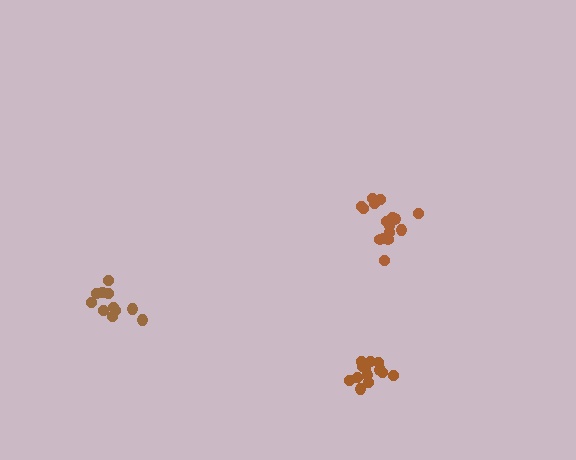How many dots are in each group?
Group 1: 16 dots, Group 2: 13 dots, Group 3: 11 dots (40 total).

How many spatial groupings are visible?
There are 3 spatial groupings.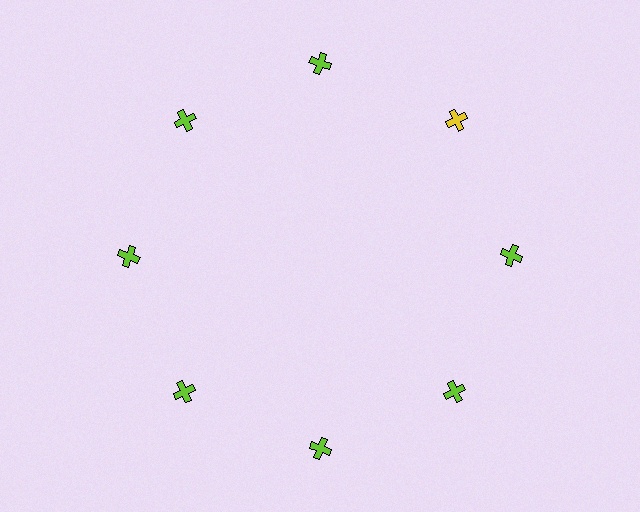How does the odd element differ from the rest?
It has a different color: yellow instead of lime.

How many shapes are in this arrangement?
There are 8 shapes arranged in a ring pattern.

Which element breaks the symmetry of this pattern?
The yellow cross at roughly the 2 o'clock position breaks the symmetry. All other shapes are lime crosses.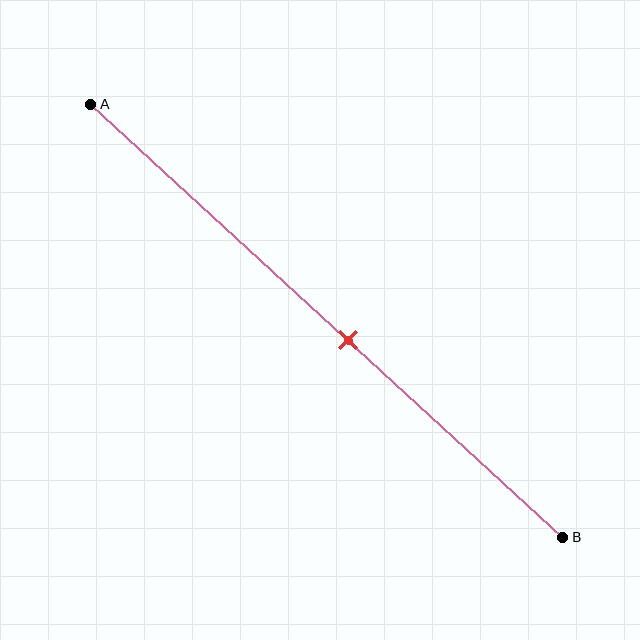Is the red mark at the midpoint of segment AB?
No, the mark is at about 55% from A, not at the 50% midpoint.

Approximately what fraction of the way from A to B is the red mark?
The red mark is approximately 55% of the way from A to B.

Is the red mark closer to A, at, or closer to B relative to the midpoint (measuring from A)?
The red mark is closer to point B than the midpoint of segment AB.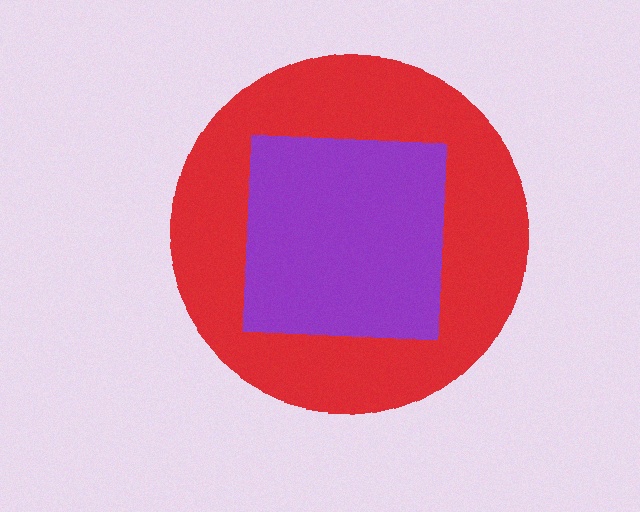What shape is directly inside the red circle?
The purple square.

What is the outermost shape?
The red circle.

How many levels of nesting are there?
2.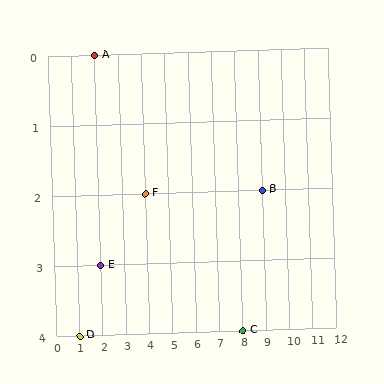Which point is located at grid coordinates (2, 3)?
Point E is at (2, 3).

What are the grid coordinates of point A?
Point A is at grid coordinates (2, 0).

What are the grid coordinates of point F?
Point F is at grid coordinates (4, 2).